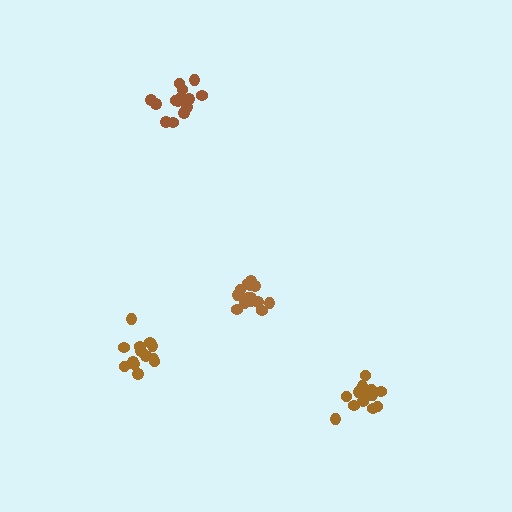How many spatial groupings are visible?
There are 4 spatial groupings.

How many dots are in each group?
Group 1: 14 dots, Group 2: 14 dots, Group 3: 13 dots, Group 4: 14 dots (55 total).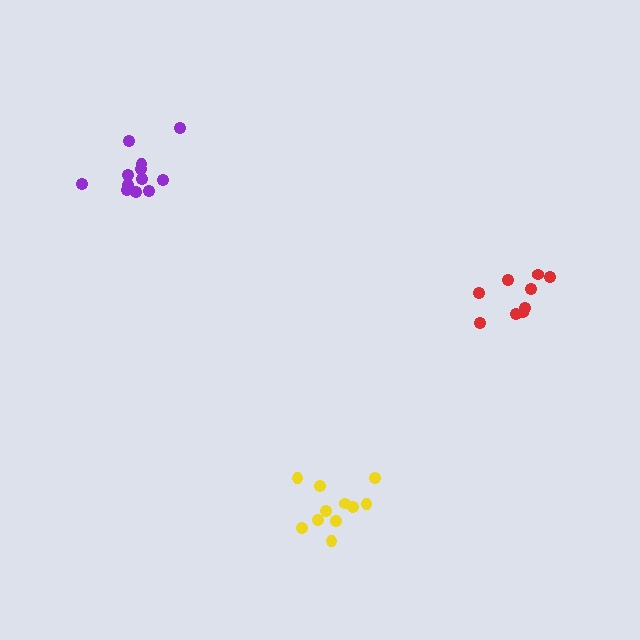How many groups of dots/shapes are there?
There are 3 groups.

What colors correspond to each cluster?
The clusters are colored: yellow, red, purple.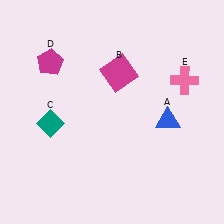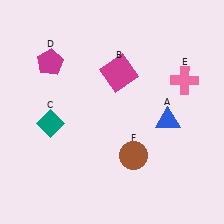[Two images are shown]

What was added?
A brown circle (F) was added in Image 2.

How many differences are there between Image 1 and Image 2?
There is 1 difference between the two images.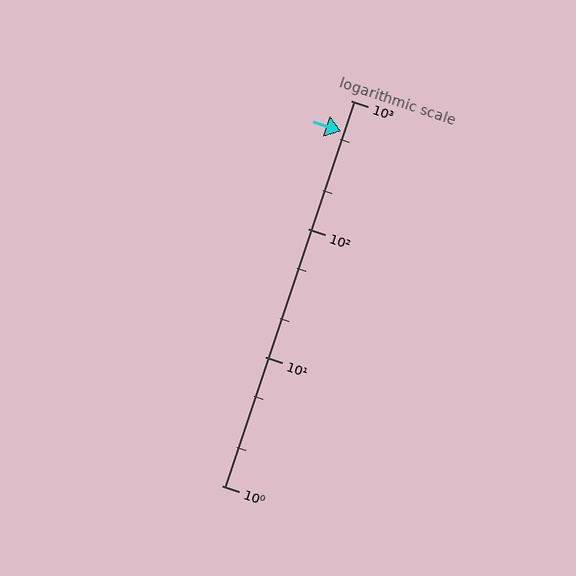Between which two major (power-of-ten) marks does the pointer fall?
The pointer is between 100 and 1000.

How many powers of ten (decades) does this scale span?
The scale spans 3 decades, from 1 to 1000.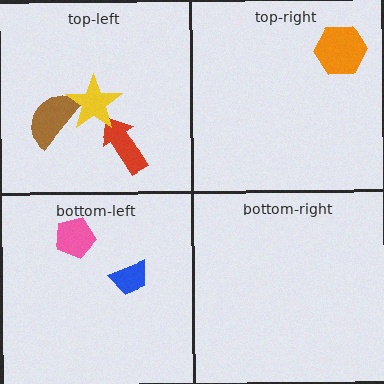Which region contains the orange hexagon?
The top-right region.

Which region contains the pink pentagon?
The bottom-left region.